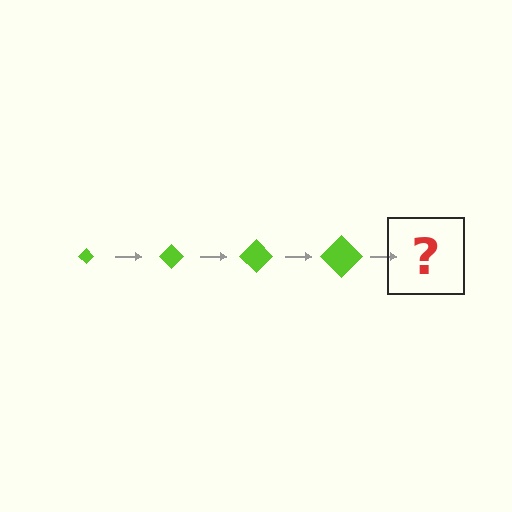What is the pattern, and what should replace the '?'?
The pattern is that the diamond gets progressively larger each step. The '?' should be a lime diamond, larger than the previous one.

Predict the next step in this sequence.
The next step is a lime diamond, larger than the previous one.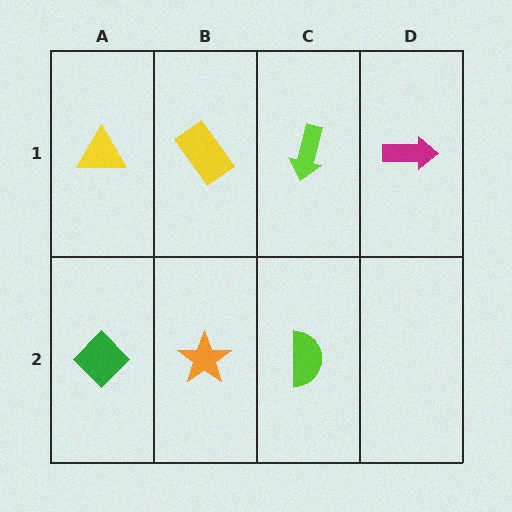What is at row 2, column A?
A green diamond.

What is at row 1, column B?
A yellow rectangle.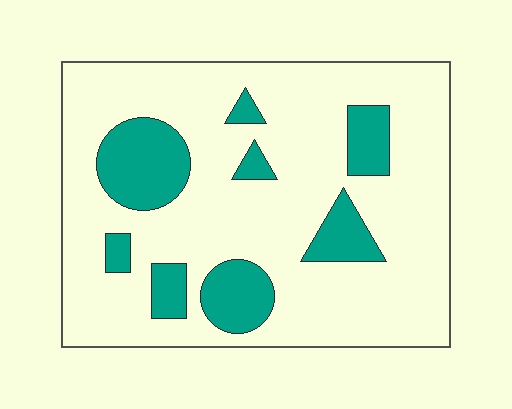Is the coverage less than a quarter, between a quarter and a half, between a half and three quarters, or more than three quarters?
Less than a quarter.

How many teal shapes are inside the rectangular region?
8.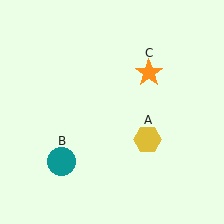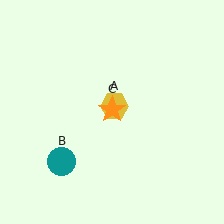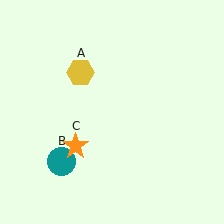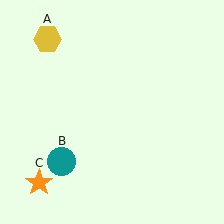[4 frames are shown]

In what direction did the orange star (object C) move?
The orange star (object C) moved down and to the left.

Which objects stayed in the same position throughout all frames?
Teal circle (object B) remained stationary.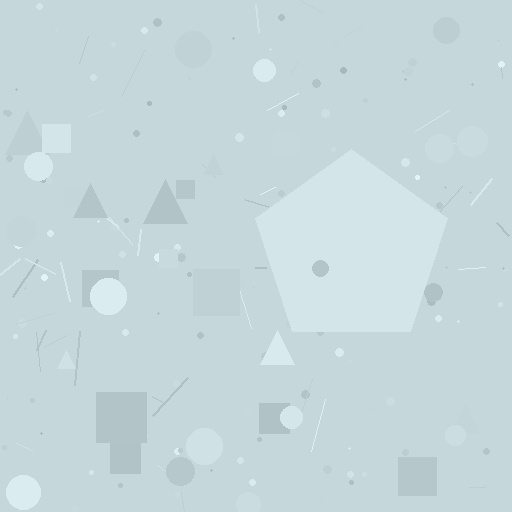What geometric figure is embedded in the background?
A pentagon is embedded in the background.